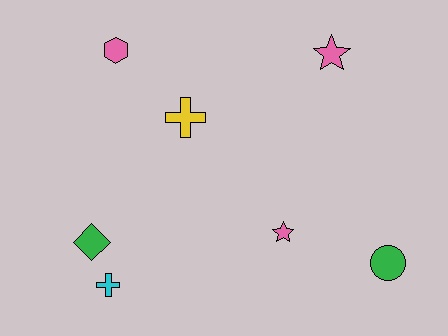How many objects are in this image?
There are 7 objects.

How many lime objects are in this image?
There are no lime objects.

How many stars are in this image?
There are 2 stars.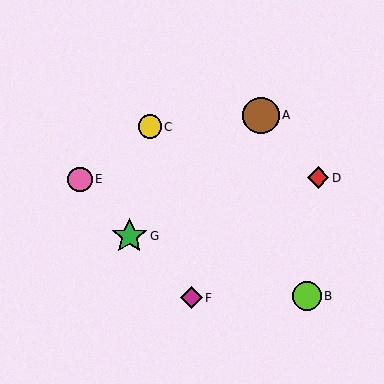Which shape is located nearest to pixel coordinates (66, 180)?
The pink circle (labeled E) at (80, 180) is nearest to that location.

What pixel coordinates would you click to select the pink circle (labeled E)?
Click at (80, 180) to select the pink circle E.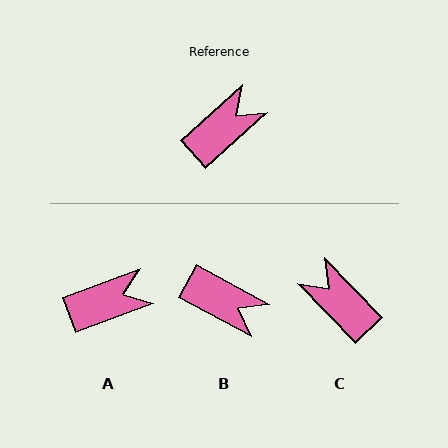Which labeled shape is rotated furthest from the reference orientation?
C, about 92 degrees away.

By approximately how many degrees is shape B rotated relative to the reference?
Approximately 71 degrees clockwise.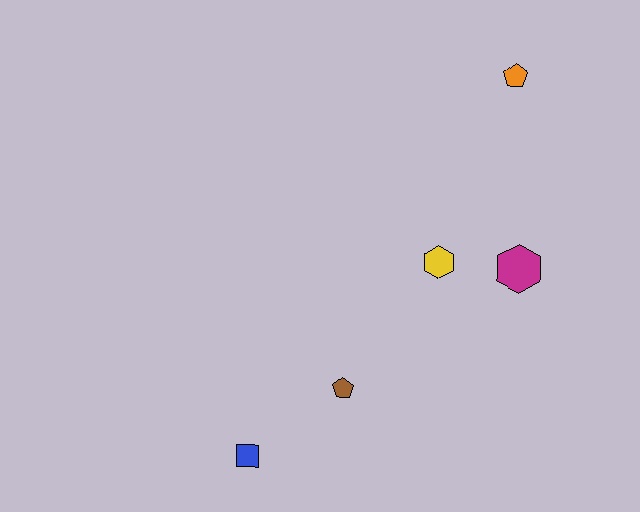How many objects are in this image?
There are 5 objects.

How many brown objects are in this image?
There is 1 brown object.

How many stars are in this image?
There are no stars.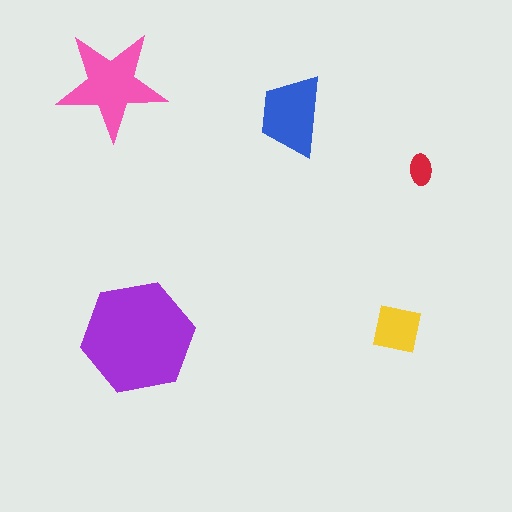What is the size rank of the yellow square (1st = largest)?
4th.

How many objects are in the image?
There are 5 objects in the image.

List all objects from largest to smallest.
The purple hexagon, the pink star, the blue trapezoid, the yellow square, the red ellipse.